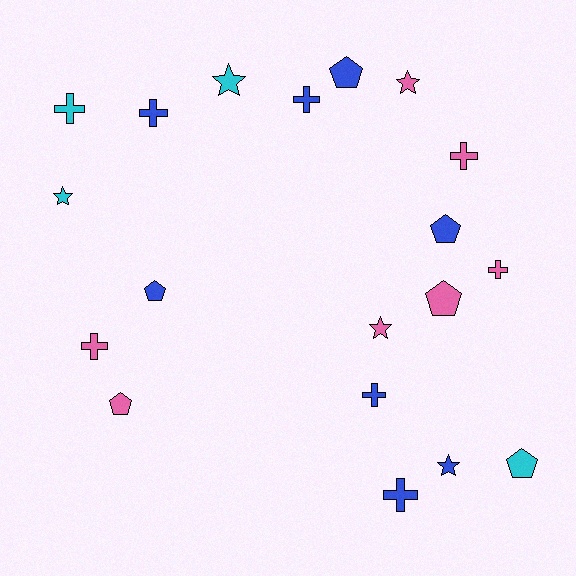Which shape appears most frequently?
Cross, with 8 objects.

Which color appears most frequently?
Blue, with 8 objects.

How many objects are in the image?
There are 19 objects.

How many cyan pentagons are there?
There is 1 cyan pentagon.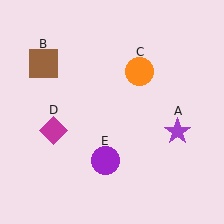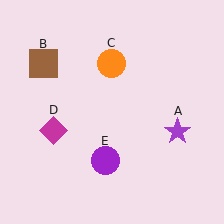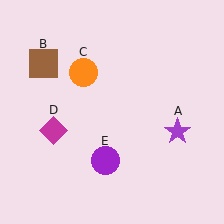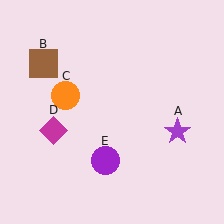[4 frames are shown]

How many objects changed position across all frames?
1 object changed position: orange circle (object C).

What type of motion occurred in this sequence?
The orange circle (object C) rotated counterclockwise around the center of the scene.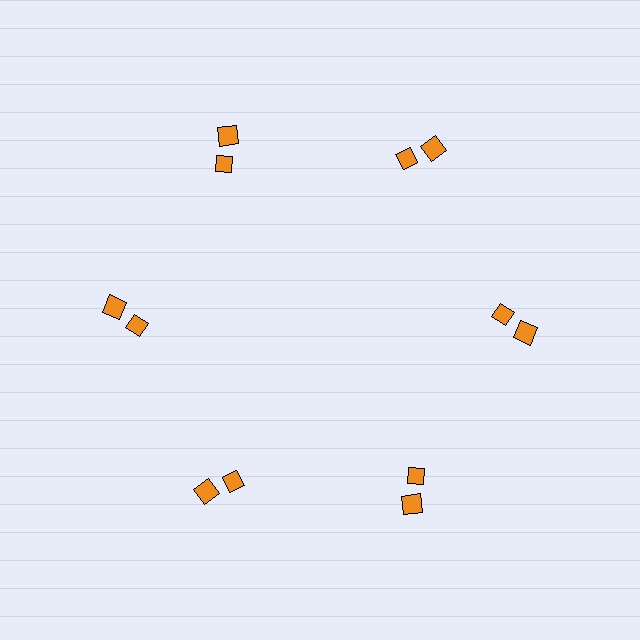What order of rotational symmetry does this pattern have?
This pattern has 6-fold rotational symmetry.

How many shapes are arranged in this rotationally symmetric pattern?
There are 12 shapes, arranged in 6 groups of 2.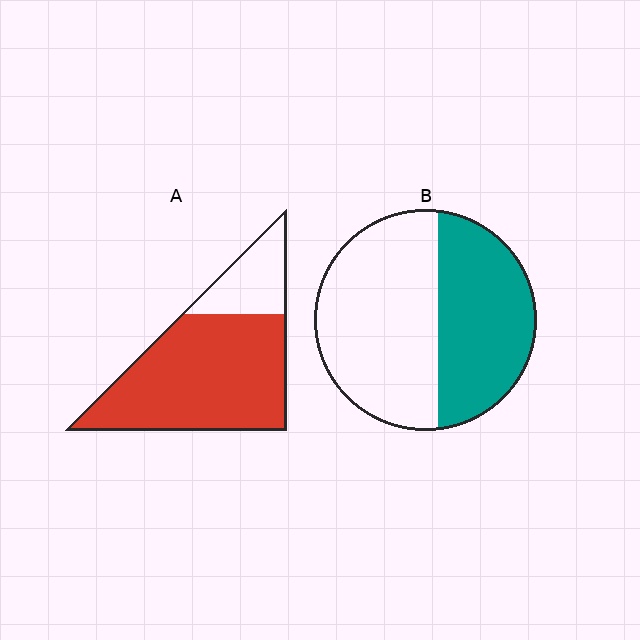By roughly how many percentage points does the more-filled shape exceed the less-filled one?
By roughly 35 percentage points (A over B).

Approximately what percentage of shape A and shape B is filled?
A is approximately 80% and B is approximately 45%.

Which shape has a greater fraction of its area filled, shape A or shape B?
Shape A.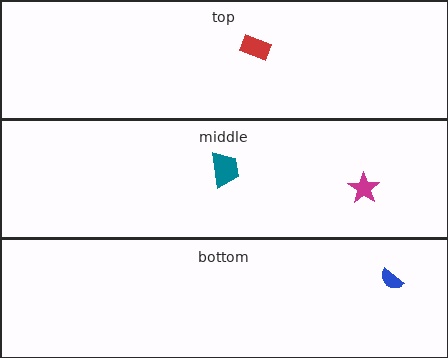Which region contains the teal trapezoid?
The middle region.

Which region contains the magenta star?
The middle region.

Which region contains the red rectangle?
The top region.